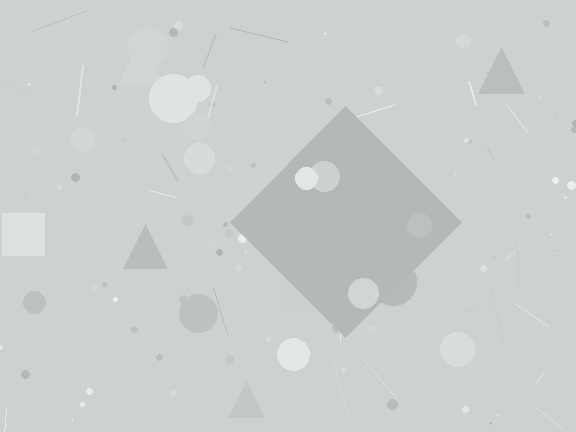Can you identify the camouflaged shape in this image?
The camouflaged shape is a diamond.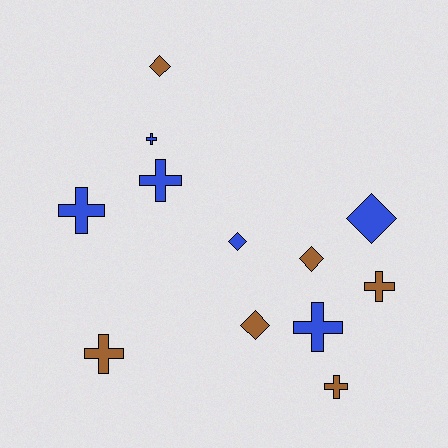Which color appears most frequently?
Brown, with 6 objects.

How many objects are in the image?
There are 12 objects.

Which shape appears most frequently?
Cross, with 7 objects.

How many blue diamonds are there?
There are 2 blue diamonds.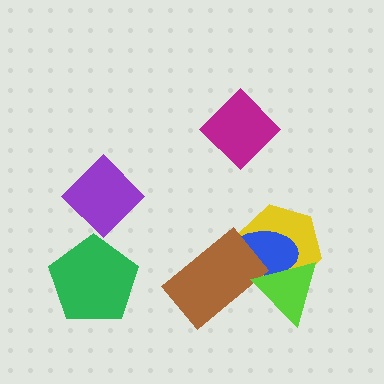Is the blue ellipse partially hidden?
Yes, it is partially covered by another shape.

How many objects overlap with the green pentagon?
0 objects overlap with the green pentagon.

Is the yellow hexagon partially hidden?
Yes, it is partially covered by another shape.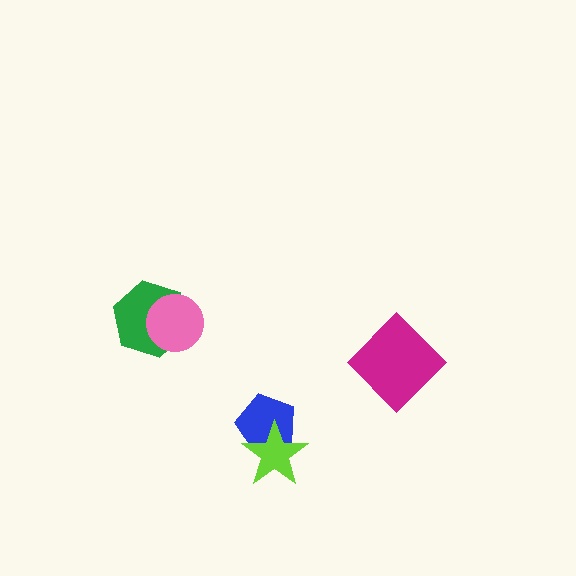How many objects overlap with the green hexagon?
1 object overlaps with the green hexagon.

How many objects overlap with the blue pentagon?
1 object overlaps with the blue pentagon.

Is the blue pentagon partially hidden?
Yes, it is partially covered by another shape.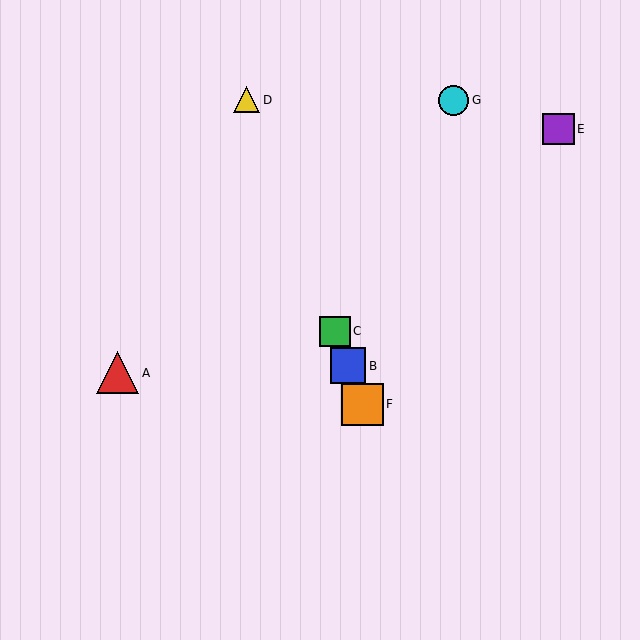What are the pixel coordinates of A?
Object A is at (118, 373).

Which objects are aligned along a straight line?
Objects B, C, D, F are aligned along a straight line.